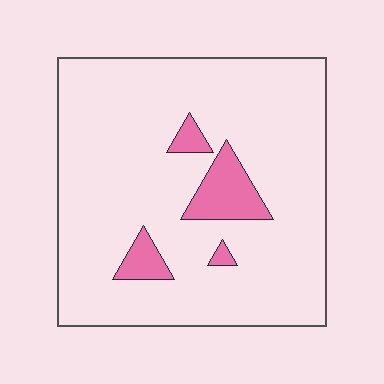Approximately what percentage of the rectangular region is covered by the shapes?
Approximately 10%.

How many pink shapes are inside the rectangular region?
4.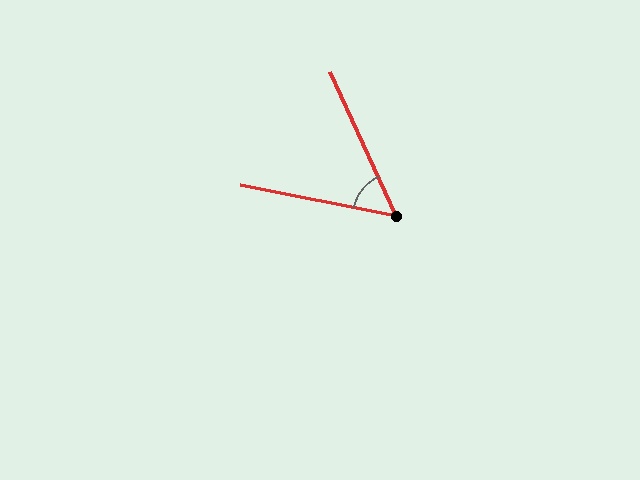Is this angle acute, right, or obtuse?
It is acute.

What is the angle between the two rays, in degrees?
Approximately 54 degrees.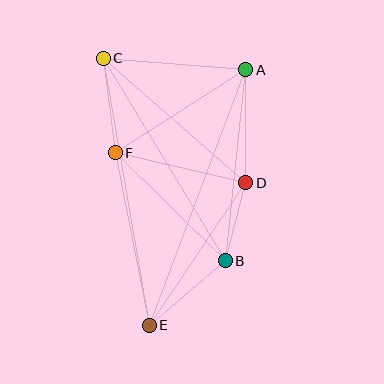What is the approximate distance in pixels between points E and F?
The distance between E and F is approximately 176 pixels.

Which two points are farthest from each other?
Points A and E are farthest from each other.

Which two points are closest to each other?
Points B and D are closest to each other.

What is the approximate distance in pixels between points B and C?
The distance between B and C is approximately 237 pixels.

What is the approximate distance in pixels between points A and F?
The distance between A and F is approximately 154 pixels.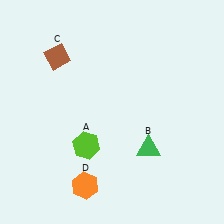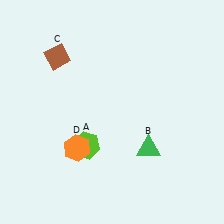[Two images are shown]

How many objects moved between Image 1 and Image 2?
1 object moved between the two images.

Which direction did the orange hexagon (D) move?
The orange hexagon (D) moved up.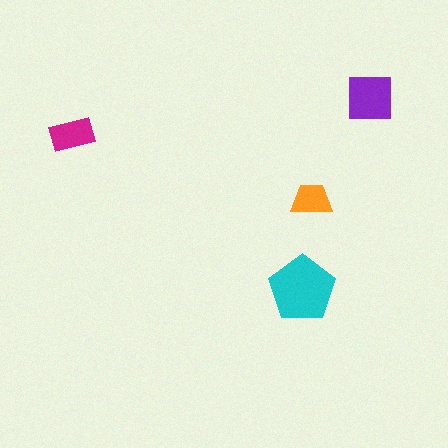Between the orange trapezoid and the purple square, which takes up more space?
The purple square.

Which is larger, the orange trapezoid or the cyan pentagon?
The cyan pentagon.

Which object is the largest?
The cyan pentagon.